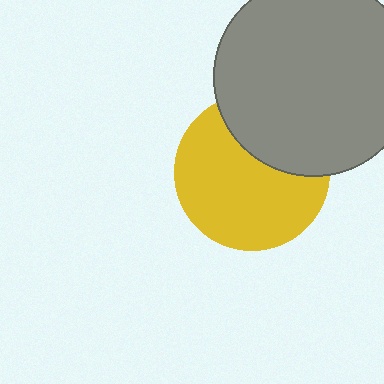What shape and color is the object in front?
The object in front is a gray circle.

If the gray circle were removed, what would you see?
You would see the complete yellow circle.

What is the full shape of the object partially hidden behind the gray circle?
The partially hidden object is a yellow circle.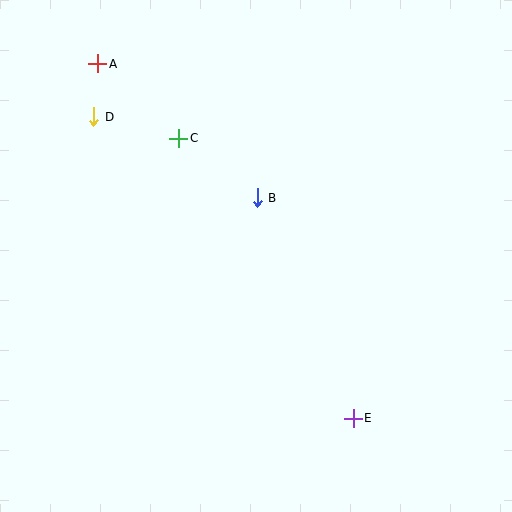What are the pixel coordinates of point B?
Point B is at (257, 198).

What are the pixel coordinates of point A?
Point A is at (98, 64).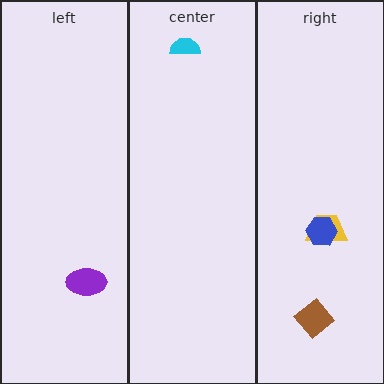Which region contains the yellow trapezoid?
The right region.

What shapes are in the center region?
The cyan semicircle.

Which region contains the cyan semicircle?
The center region.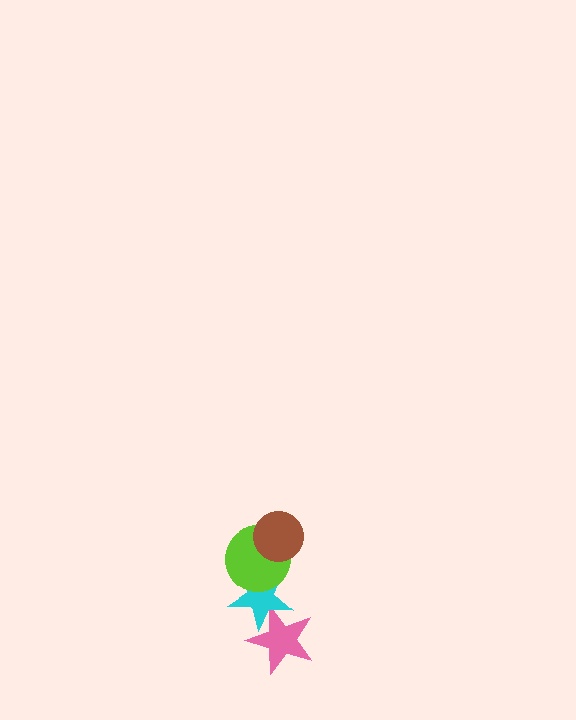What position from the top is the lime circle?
The lime circle is 2nd from the top.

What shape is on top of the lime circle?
The brown circle is on top of the lime circle.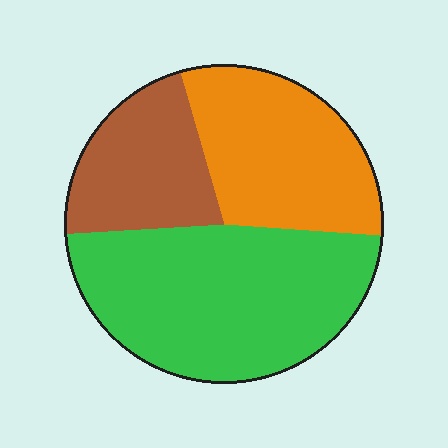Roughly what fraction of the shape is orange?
Orange covers about 30% of the shape.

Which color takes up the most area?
Green, at roughly 50%.